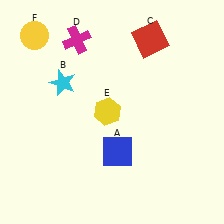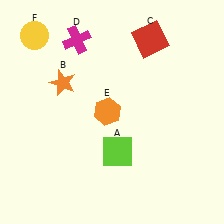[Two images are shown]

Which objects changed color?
A changed from blue to lime. B changed from cyan to orange. E changed from yellow to orange.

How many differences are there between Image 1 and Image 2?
There are 3 differences between the two images.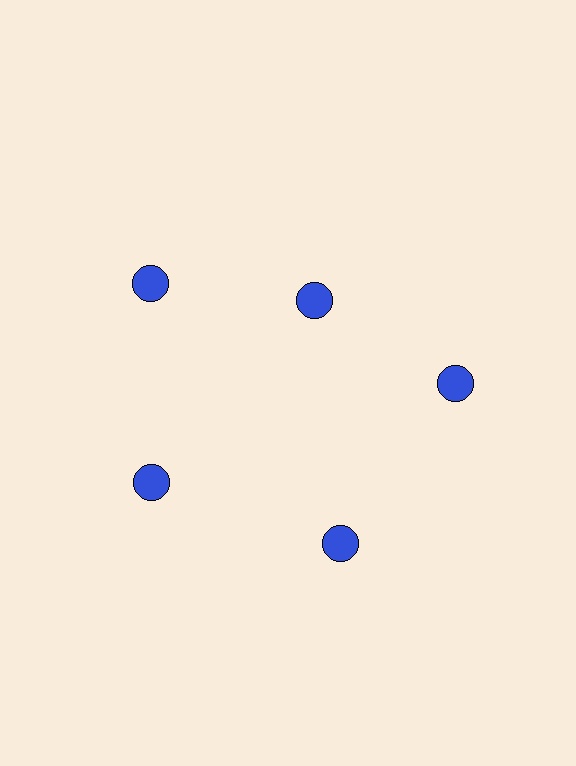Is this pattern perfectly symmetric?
No. The 5 blue circles are arranged in a ring, but one element near the 1 o'clock position is pulled inward toward the center, breaking the 5-fold rotational symmetry.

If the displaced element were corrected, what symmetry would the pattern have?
It would have 5-fold rotational symmetry — the pattern would map onto itself every 72 degrees.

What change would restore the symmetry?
The symmetry would be restored by moving it outward, back onto the ring so that all 5 circles sit at equal angles and equal distance from the center.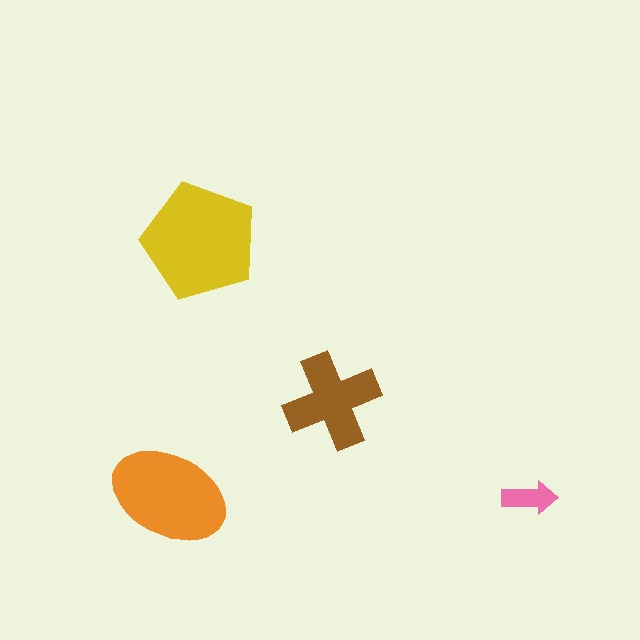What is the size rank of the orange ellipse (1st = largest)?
2nd.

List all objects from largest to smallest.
The yellow pentagon, the orange ellipse, the brown cross, the pink arrow.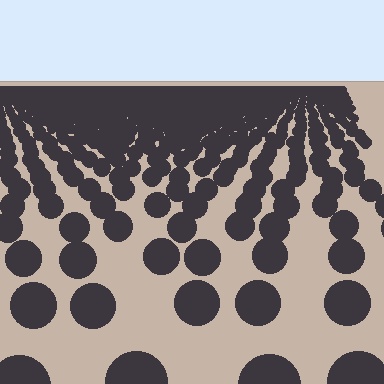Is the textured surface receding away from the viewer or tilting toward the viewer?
The surface is receding away from the viewer. Texture elements get smaller and denser toward the top.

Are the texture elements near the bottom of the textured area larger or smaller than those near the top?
Larger. Near the bottom, elements are closer to the viewer and appear at a bigger on-screen size.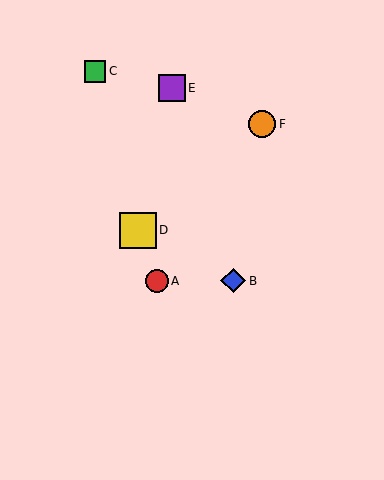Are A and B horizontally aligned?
Yes, both are at y≈281.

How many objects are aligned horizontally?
2 objects (A, B) are aligned horizontally.